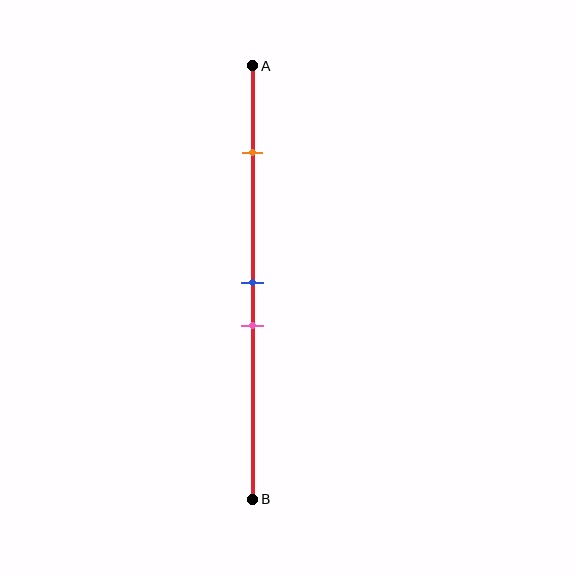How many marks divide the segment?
There are 3 marks dividing the segment.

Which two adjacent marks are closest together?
The blue and pink marks are the closest adjacent pair.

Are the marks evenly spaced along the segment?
No, the marks are not evenly spaced.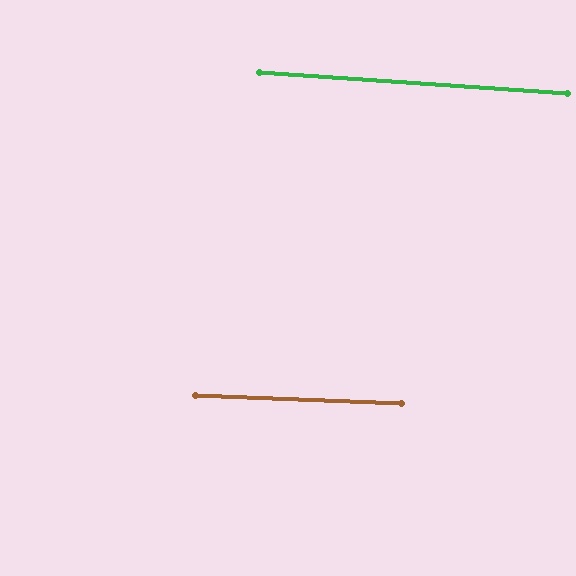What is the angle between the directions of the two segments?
Approximately 2 degrees.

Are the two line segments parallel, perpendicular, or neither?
Parallel — their directions differ by only 1.7°.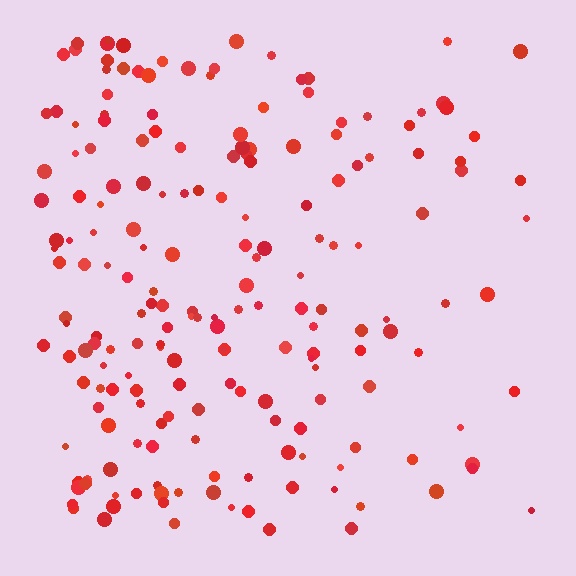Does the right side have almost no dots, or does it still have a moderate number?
Still a moderate number, just noticeably fewer than the left.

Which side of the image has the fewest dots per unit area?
The right.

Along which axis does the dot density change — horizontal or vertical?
Horizontal.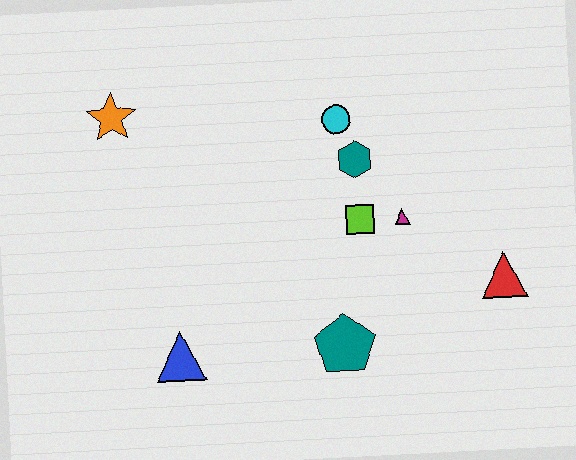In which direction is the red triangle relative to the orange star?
The red triangle is to the right of the orange star.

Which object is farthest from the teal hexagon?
The blue triangle is farthest from the teal hexagon.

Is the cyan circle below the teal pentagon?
No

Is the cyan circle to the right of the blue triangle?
Yes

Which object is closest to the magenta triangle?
The lime square is closest to the magenta triangle.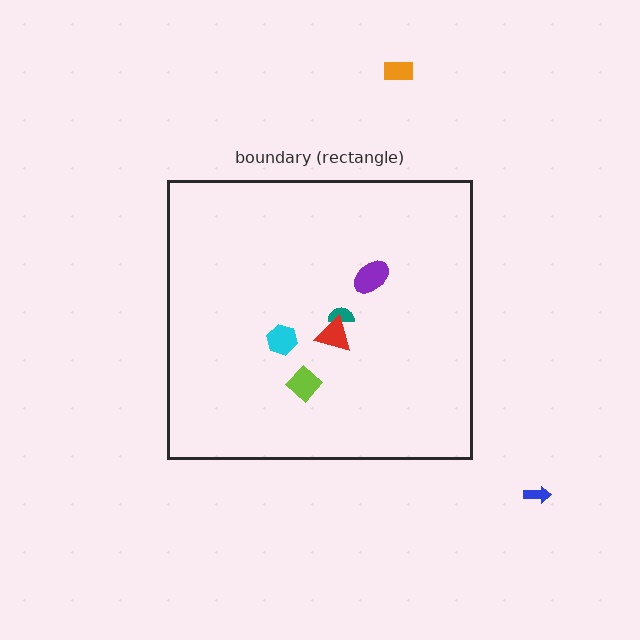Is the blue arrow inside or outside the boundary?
Outside.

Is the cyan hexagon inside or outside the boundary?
Inside.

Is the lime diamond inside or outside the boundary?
Inside.